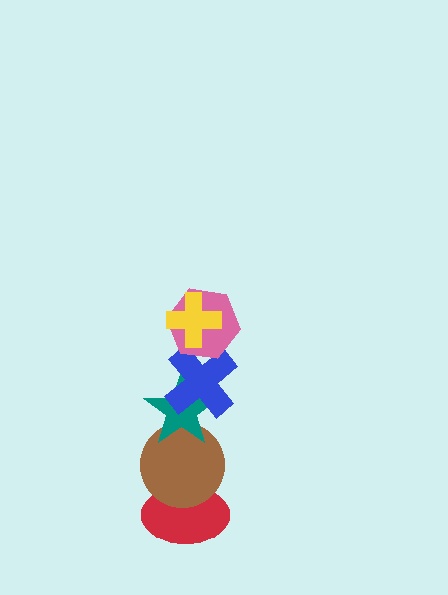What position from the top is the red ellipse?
The red ellipse is 6th from the top.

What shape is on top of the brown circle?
The teal star is on top of the brown circle.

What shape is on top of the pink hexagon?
The yellow cross is on top of the pink hexagon.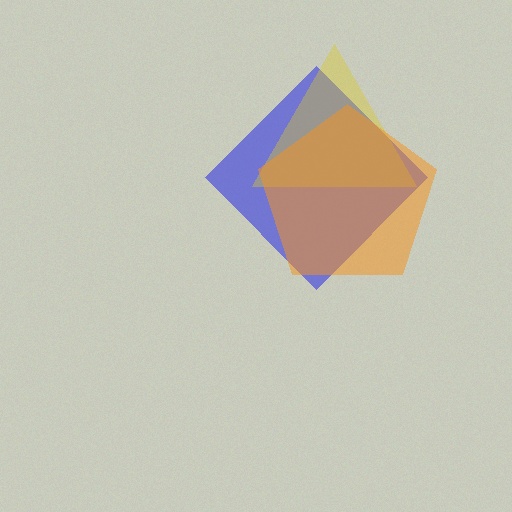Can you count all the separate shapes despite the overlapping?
Yes, there are 3 separate shapes.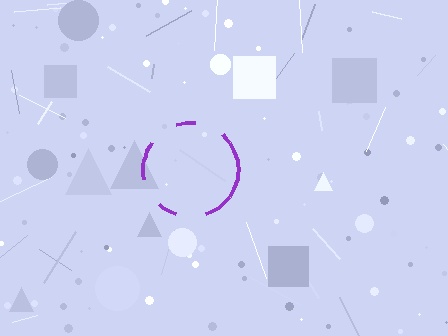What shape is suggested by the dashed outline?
The dashed outline suggests a circle.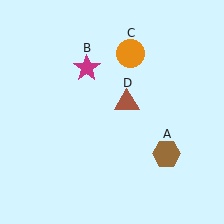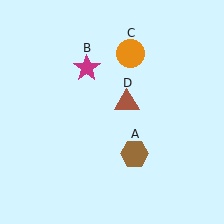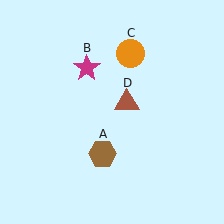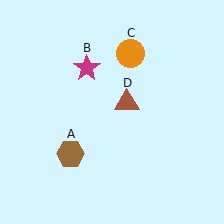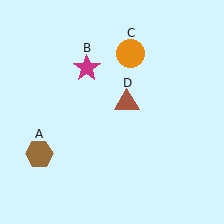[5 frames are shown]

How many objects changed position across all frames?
1 object changed position: brown hexagon (object A).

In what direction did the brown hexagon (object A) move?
The brown hexagon (object A) moved left.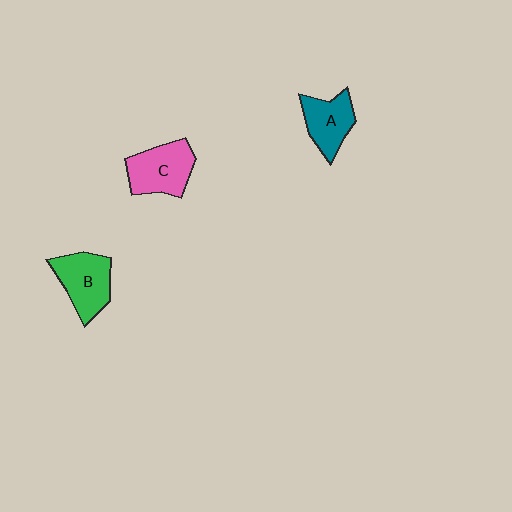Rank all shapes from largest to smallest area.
From largest to smallest: C (pink), B (green), A (teal).